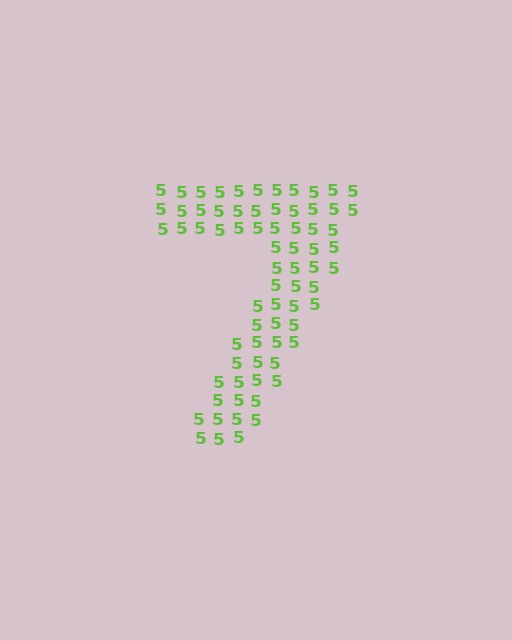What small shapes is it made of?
It is made of small digit 5's.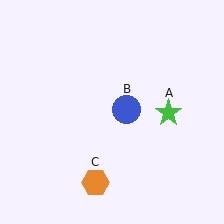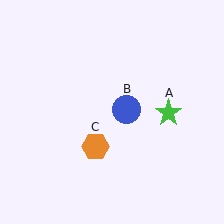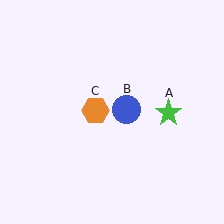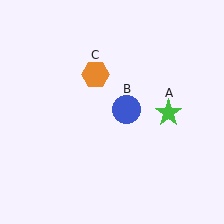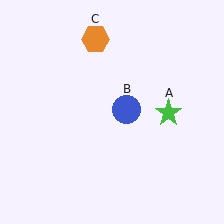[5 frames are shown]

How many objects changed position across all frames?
1 object changed position: orange hexagon (object C).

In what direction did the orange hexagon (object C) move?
The orange hexagon (object C) moved up.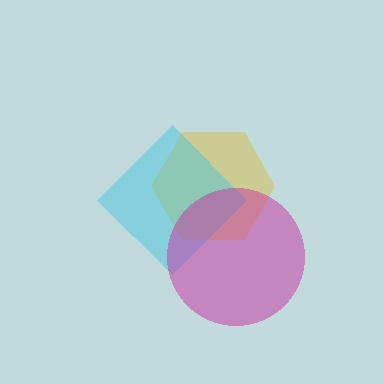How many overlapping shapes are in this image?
There are 3 overlapping shapes in the image.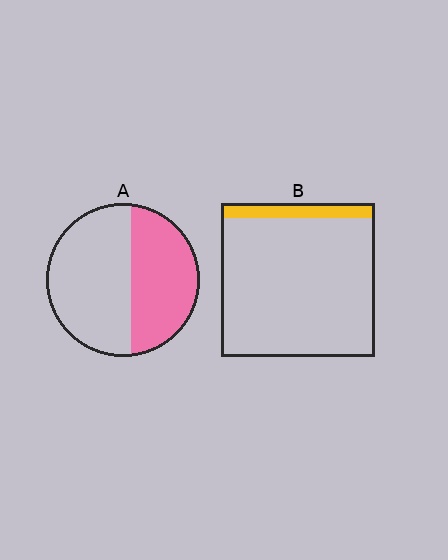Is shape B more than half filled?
No.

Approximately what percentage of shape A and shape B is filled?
A is approximately 45% and B is approximately 10%.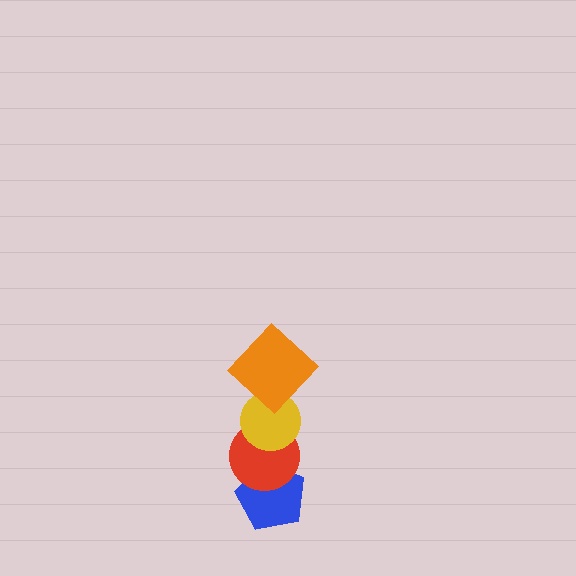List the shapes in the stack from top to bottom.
From top to bottom: the orange diamond, the yellow circle, the red circle, the blue pentagon.